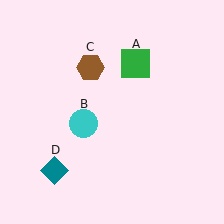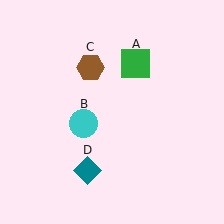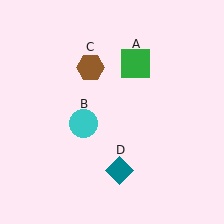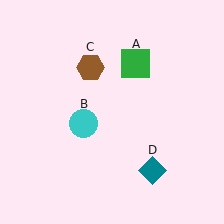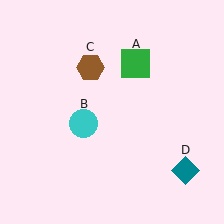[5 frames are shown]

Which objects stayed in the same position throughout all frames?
Green square (object A) and cyan circle (object B) and brown hexagon (object C) remained stationary.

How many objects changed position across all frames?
1 object changed position: teal diamond (object D).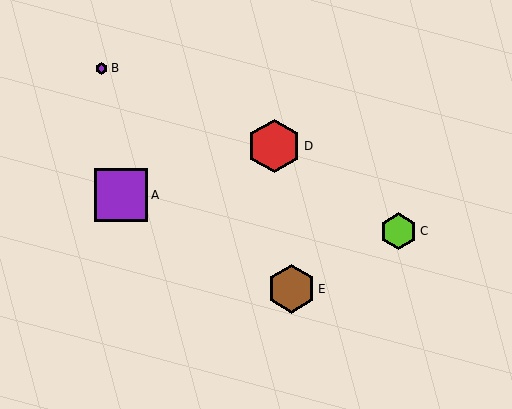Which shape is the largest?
The red hexagon (labeled D) is the largest.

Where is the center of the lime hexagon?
The center of the lime hexagon is at (398, 231).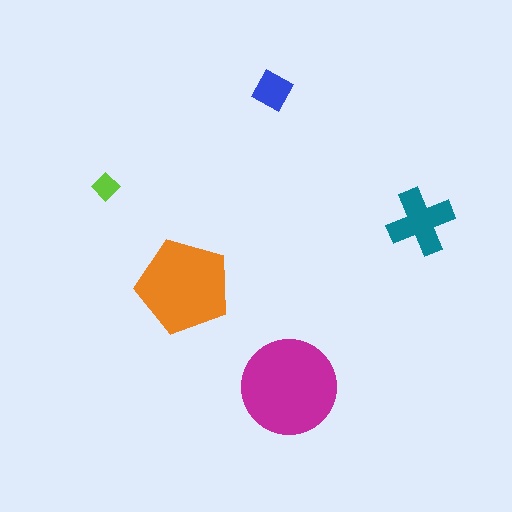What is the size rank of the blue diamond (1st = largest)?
4th.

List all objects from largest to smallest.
The magenta circle, the orange pentagon, the teal cross, the blue diamond, the lime diamond.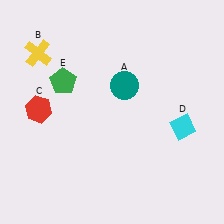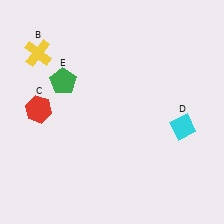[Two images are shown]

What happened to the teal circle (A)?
The teal circle (A) was removed in Image 2. It was in the top-right area of Image 1.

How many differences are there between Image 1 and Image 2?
There is 1 difference between the two images.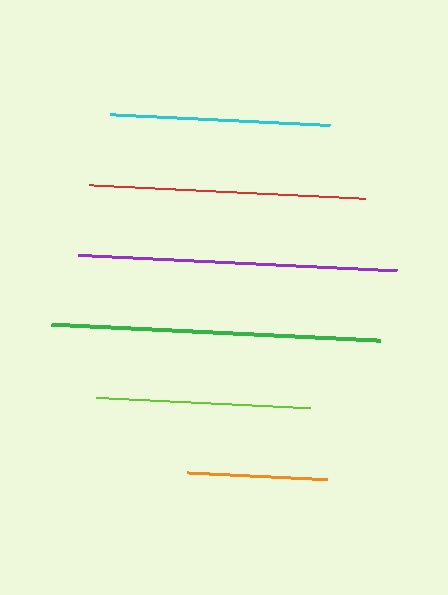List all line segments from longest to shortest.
From longest to shortest: green, purple, red, cyan, lime, orange.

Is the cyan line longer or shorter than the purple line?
The purple line is longer than the cyan line.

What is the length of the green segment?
The green segment is approximately 330 pixels long.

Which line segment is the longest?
The green line is the longest at approximately 330 pixels.